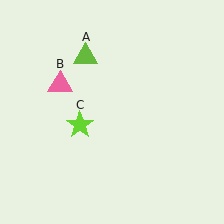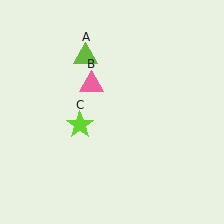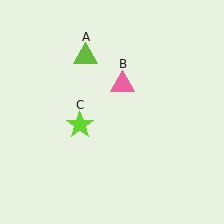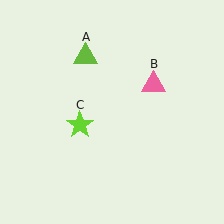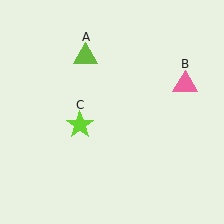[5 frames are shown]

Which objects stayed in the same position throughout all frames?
Lime triangle (object A) and lime star (object C) remained stationary.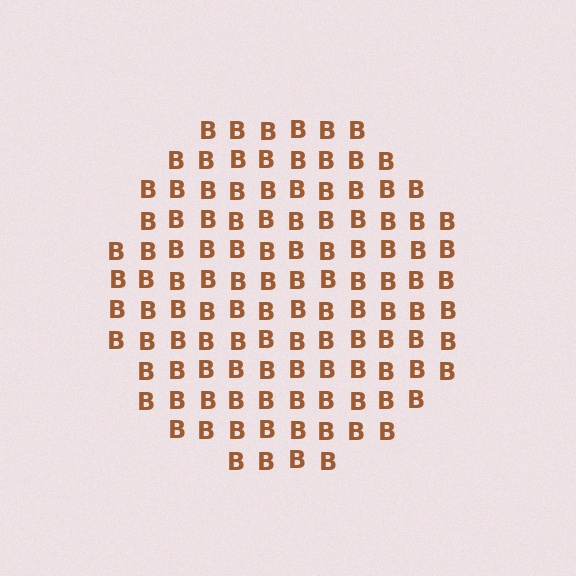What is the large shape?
The large shape is a circle.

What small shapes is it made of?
It is made of small letter B's.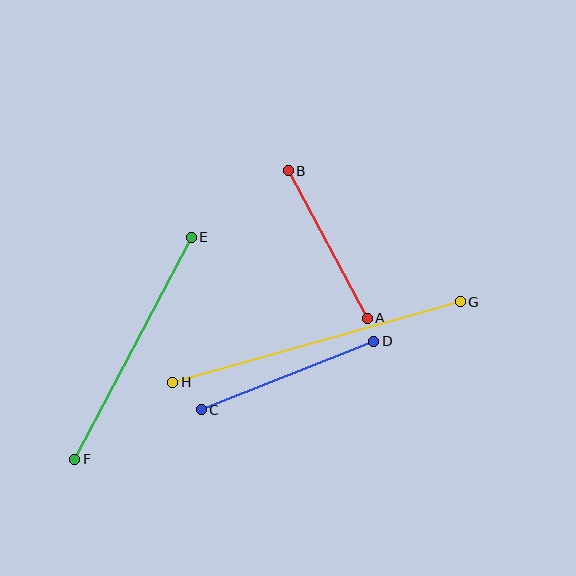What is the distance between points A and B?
The distance is approximately 167 pixels.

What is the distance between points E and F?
The distance is approximately 251 pixels.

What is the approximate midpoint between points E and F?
The midpoint is at approximately (133, 348) pixels.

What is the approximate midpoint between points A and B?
The midpoint is at approximately (328, 245) pixels.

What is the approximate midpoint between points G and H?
The midpoint is at approximately (316, 342) pixels.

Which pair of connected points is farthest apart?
Points G and H are farthest apart.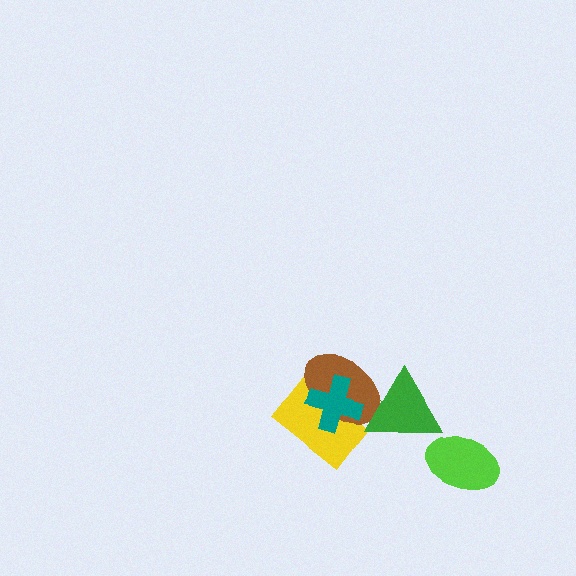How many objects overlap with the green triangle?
1 object overlaps with the green triangle.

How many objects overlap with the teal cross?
2 objects overlap with the teal cross.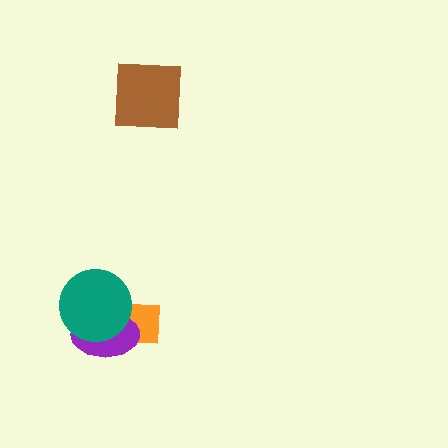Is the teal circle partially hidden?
No, no other shape covers it.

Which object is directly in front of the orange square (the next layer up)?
The purple ellipse is directly in front of the orange square.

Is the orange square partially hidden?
Yes, it is partially covered by another shape.